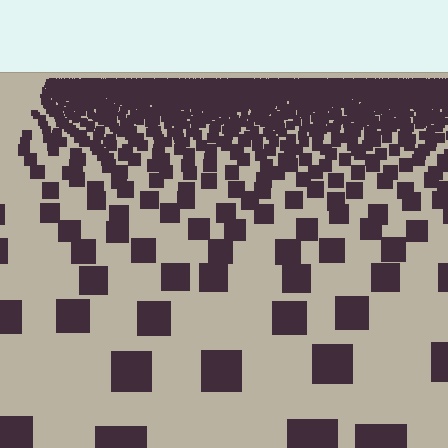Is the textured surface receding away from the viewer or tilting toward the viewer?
The surface is receding away from the viewer. Texture elements get smaller and denser toward the top.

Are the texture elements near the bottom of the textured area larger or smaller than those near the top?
Larger. Near the bottom, elements are closer to the viewer and appear at a bigger on-screen size.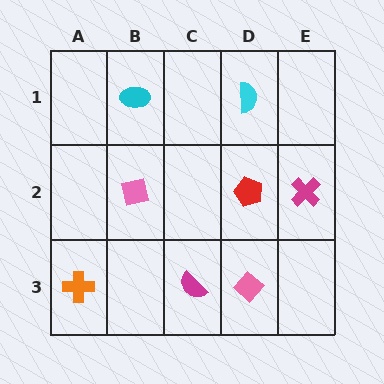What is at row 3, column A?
An orange cross.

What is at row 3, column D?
A pink diamond.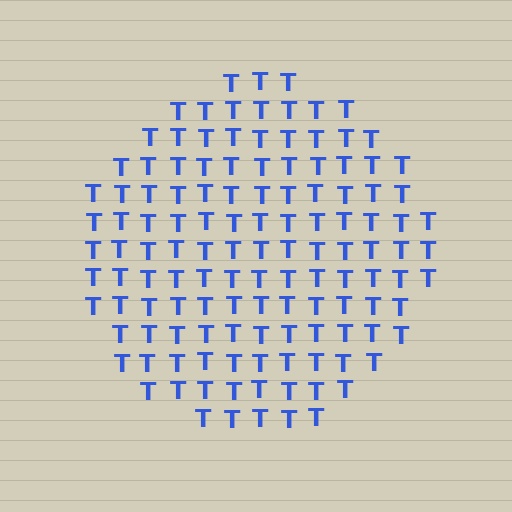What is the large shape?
The large shape is a circle.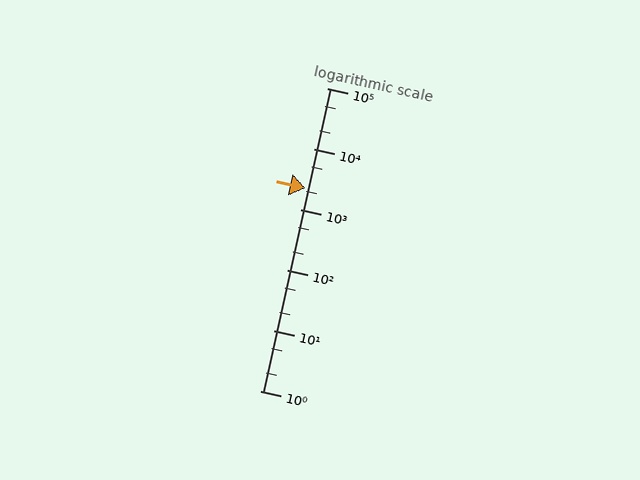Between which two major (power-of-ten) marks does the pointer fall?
The pointer is between 1000 and 10000.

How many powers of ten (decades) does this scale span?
The scale spans 5 decades, from 1 to 100000.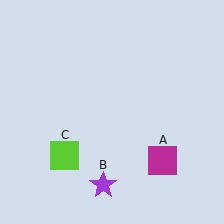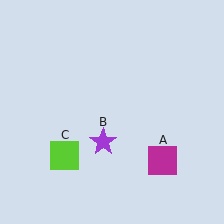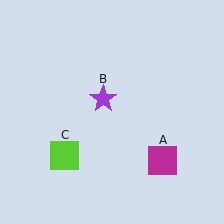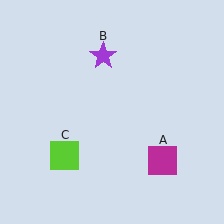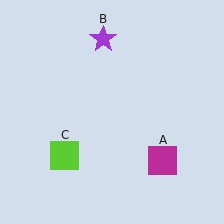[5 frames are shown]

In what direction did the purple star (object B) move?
The purple star (object B) moved up.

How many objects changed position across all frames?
1 object changed position: purple star (object B).